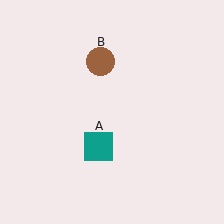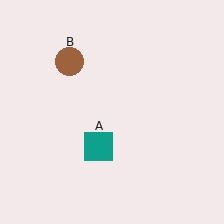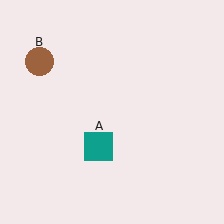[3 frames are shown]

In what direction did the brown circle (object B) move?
The brown circle (object B) moved left.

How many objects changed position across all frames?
1 object changed position: brown circle (object B).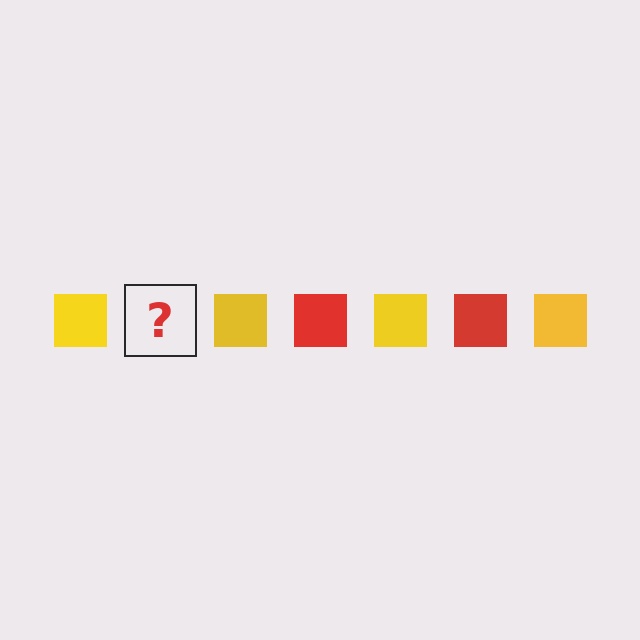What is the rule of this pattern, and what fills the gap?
The rule is that the pattern cycles through yellow, red squares. The gap should be filled with a red square.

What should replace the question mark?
The question mark should be replaced with a red square.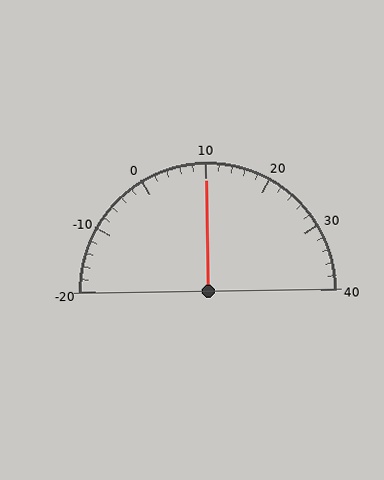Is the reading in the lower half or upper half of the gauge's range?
The reading is in the upper half of the range (-20 to 40).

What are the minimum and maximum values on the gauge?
The gauge ranges from -20 to 40.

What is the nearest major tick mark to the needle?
The nearest major tick mark is 10.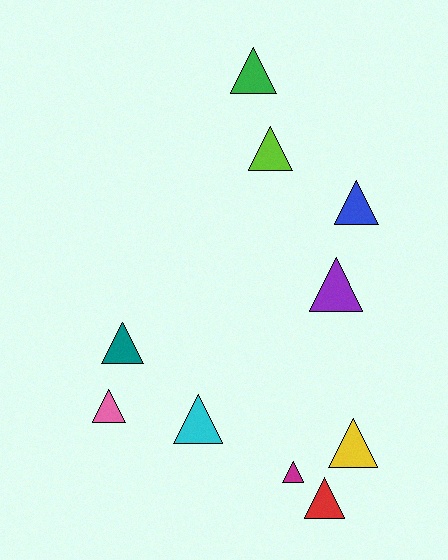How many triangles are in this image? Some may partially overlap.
There are 10 triangles.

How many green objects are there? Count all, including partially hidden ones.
There is 1 green object.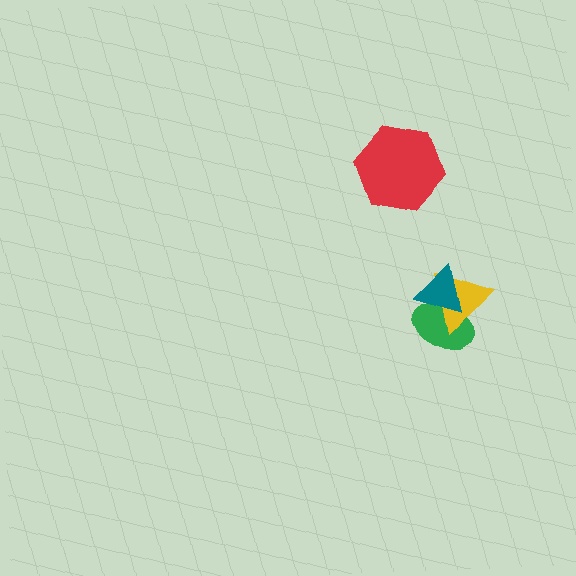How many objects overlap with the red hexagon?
0 objects overlap with the red hexagon.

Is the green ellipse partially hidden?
Yes, it is partially covered by another shape.